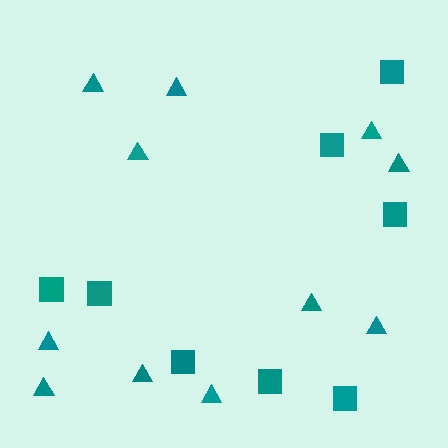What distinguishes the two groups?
There are 2 groups: one group of squares (8) and one group of triangles (11).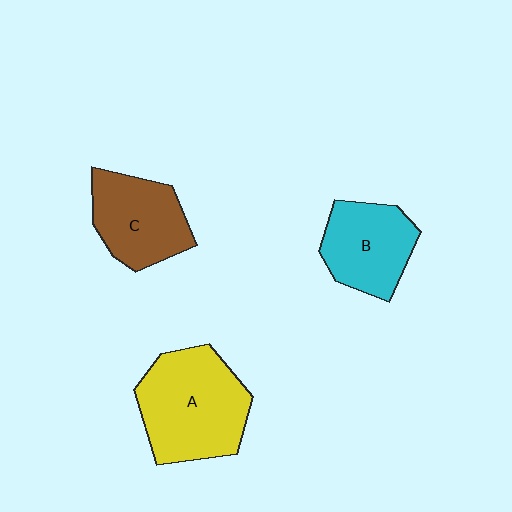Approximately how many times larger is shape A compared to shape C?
Approximately 1.4 times.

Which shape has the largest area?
Shape A (yellow).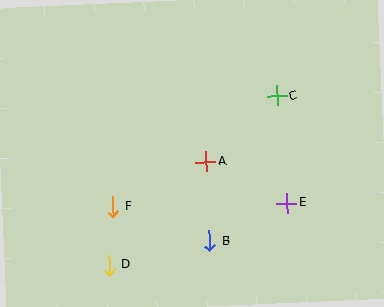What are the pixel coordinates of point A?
Point A is at (206, 162).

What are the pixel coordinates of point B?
Point B is at (209, 241).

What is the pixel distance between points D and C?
The distance between D and C is 238 pixels.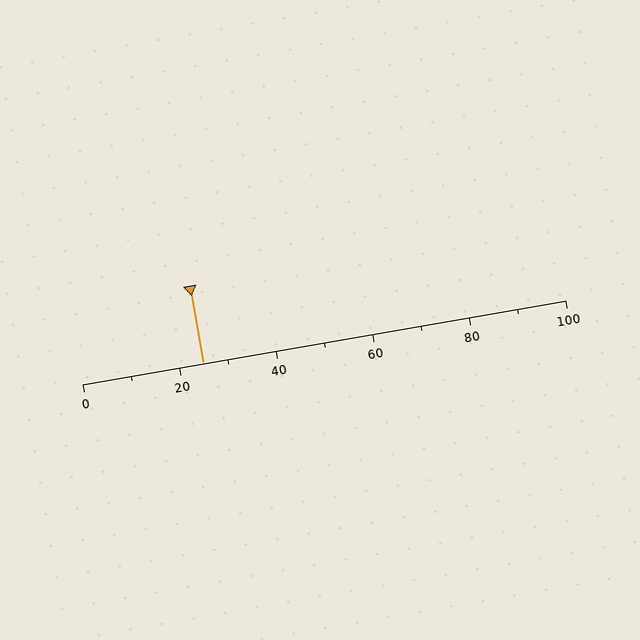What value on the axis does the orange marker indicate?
The marker indicates approximately 25.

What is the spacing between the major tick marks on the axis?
The major ticks are spaced 20 apart.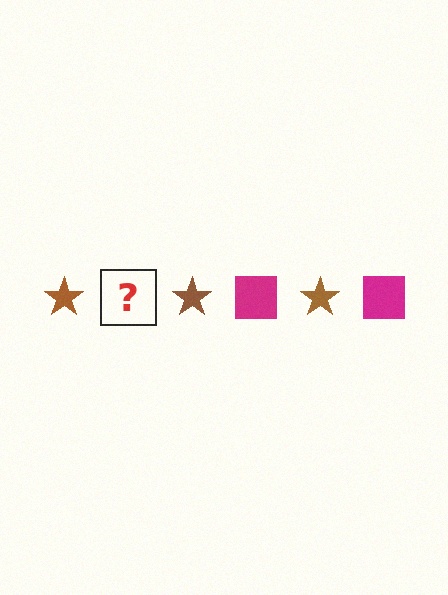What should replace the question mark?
The question mark should be replaced with a magenta square.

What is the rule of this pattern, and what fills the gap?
The rule is that the pattern alternates between brown star and magenta square. The gap should be filled with a magenta square.